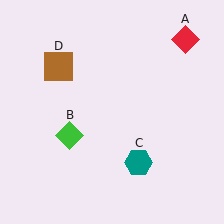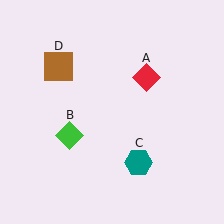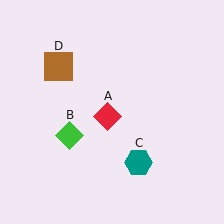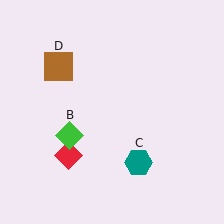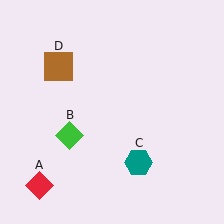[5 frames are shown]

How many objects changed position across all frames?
1 object changed position: red diamond (object A).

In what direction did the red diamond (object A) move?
The red diamond (object A) moved down and to the left.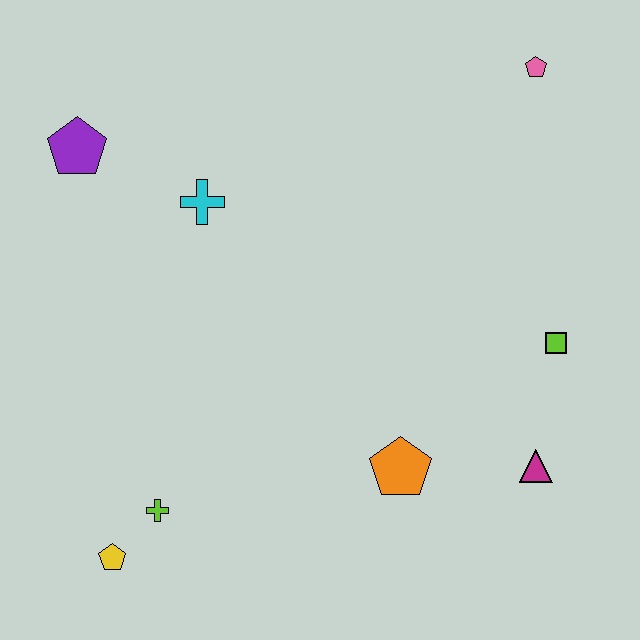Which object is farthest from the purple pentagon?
The magenta triangle is farthest from the purple pentagon.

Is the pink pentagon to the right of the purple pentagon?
Yes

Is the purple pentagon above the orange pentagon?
Yes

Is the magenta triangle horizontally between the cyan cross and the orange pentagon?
No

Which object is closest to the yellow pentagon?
The lime cross is closest to the yellow pentagon.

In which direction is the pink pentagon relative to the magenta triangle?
The pink pentagon is above the magenta triangle.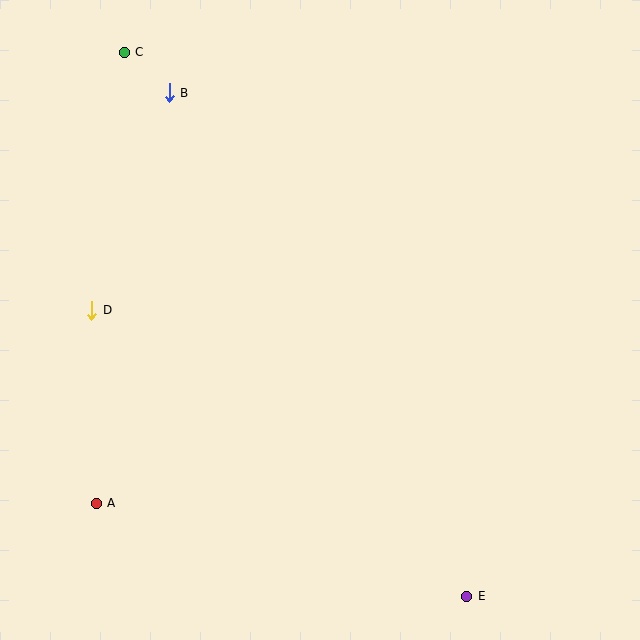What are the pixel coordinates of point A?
Point A is at (96, 503).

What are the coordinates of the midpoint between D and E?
The midpoint between D and E is at (279, 453).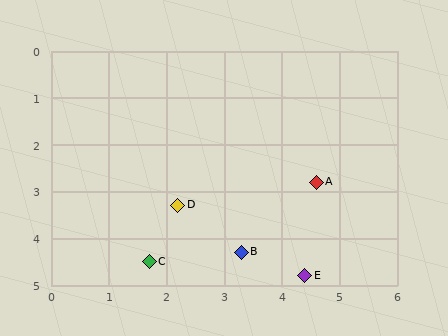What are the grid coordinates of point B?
Point B is at approximately (3.3, 4.3).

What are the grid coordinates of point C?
Point C is at approximately (1.7, 4.5).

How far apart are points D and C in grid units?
Points D and C are about 1.3 grid units apart.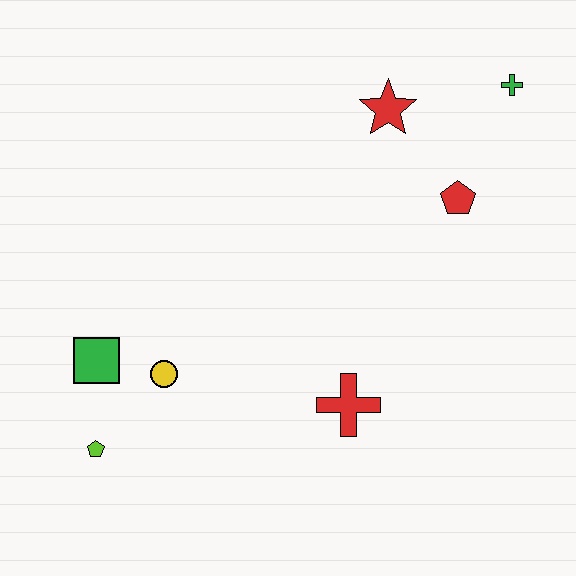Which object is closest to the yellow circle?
The green square is closest to the yellow circle.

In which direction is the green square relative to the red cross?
The green square is to the left of the red cross.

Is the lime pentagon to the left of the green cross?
Yes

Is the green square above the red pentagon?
No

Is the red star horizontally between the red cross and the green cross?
Yes